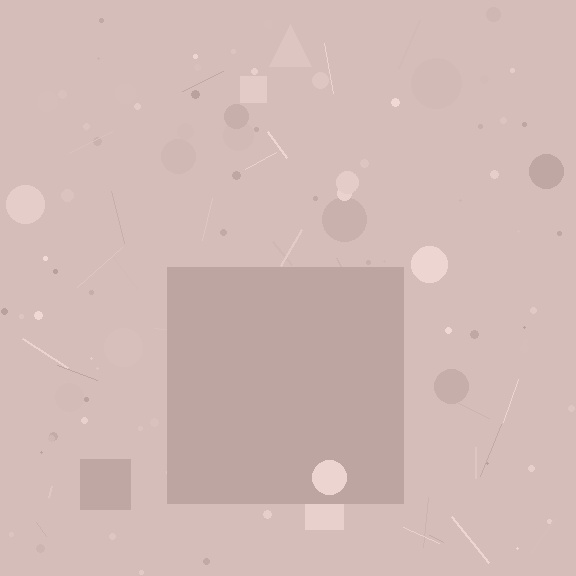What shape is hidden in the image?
A square is hidden in the image.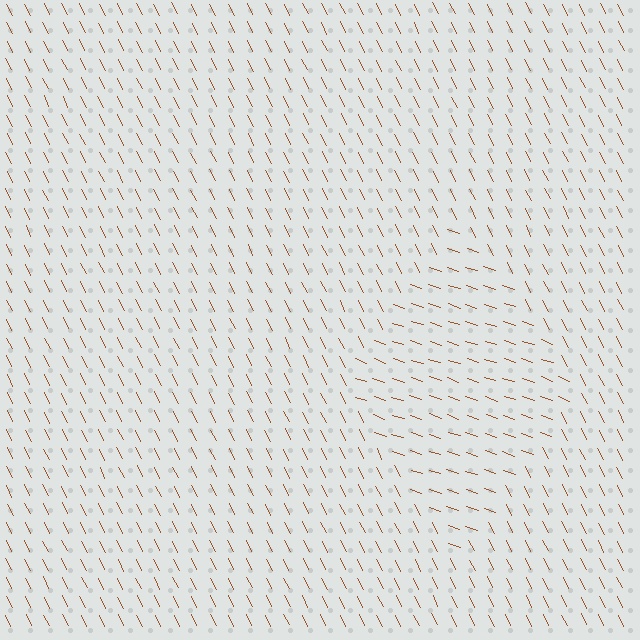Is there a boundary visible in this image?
Yes, there is a texture boundary formed by a change in line orientation.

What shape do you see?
I see a diamond.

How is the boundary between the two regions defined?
The boundary is defined purely by a change in line orientation (approximately 45 degrees difference). All lines are the same color and thickness.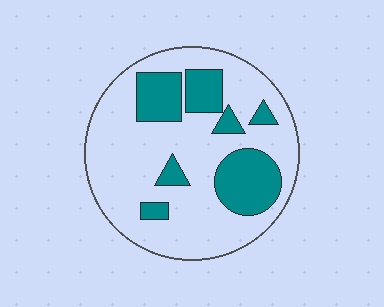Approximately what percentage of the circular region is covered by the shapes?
Approximately 25%.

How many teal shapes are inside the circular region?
7.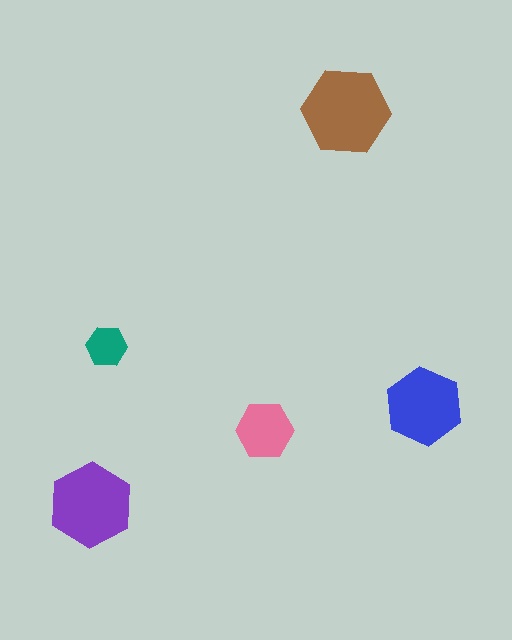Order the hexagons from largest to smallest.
the brown one, the purple one, the blue one, the pink one, the teal one.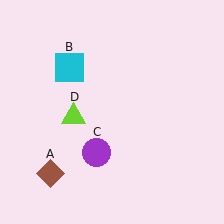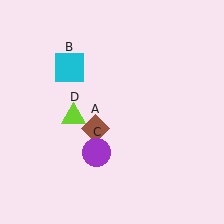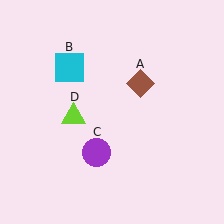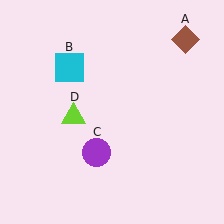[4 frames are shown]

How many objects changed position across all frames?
1 object changed position: brown diamond (object A).